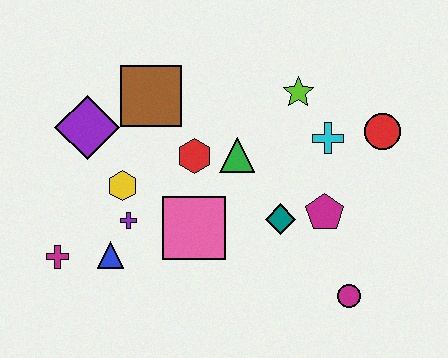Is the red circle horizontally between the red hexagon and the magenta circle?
No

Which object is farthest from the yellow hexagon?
The red circle is farthest from the yellow hexagon.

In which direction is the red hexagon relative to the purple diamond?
The red hexagon is to the right of the purple diamond.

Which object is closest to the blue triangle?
The purple cross is closest to the blue triangle.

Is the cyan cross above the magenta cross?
Yes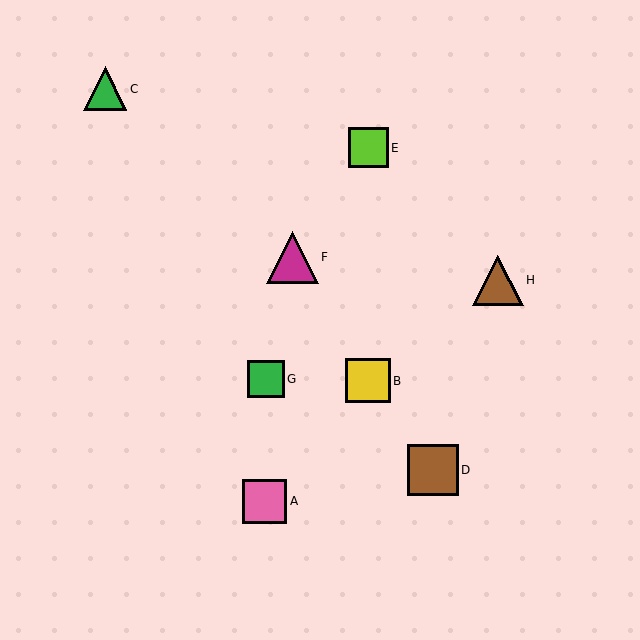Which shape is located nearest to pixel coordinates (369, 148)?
The lime square (labeled E) at (368, 148) is nearest to that location.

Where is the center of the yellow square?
The center of the yellow square is at (368, 381).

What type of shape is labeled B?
Shape B is a yellow square.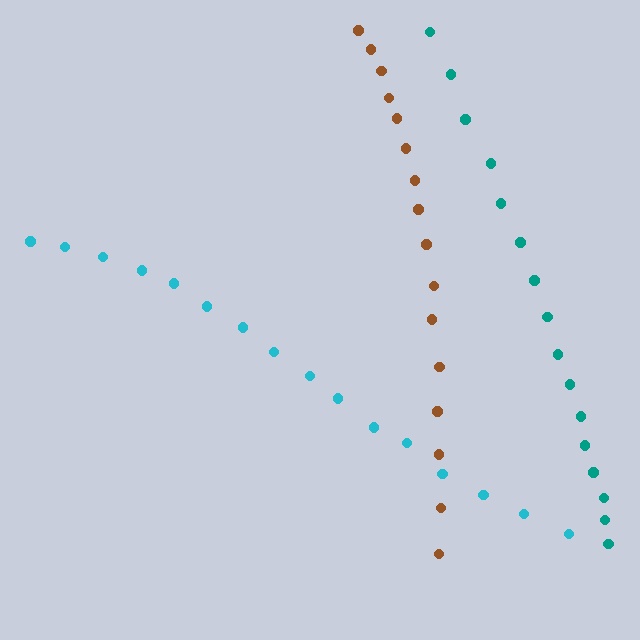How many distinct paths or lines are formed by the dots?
There are 3 distinct paths.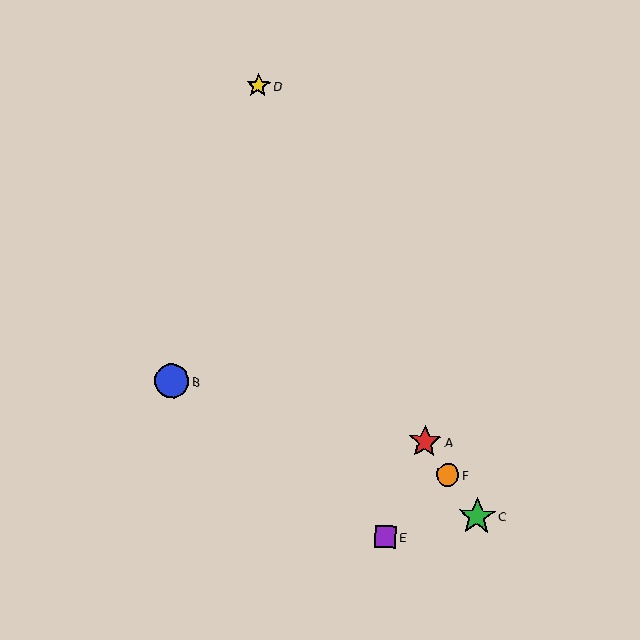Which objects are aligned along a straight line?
Objects A, C, F are aligned along a straight line.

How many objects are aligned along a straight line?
3 objects (A, C, F) are aligned along a straight line.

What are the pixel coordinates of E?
Object E is at (386, 537).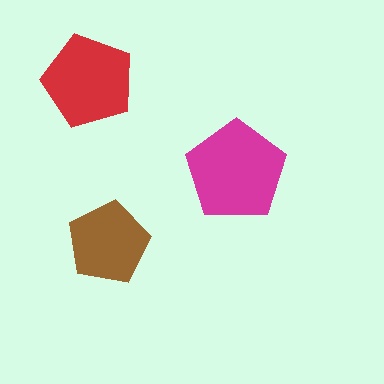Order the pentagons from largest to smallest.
the magenta one, the red one, the brown one.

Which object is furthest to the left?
The red pentagon is leftmost.